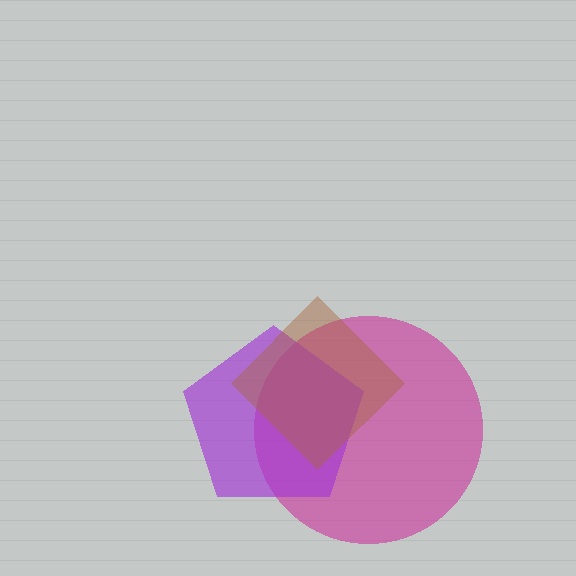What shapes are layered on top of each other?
The layered shapes are: a magenta circle, a purple pentagon, a brown diamond.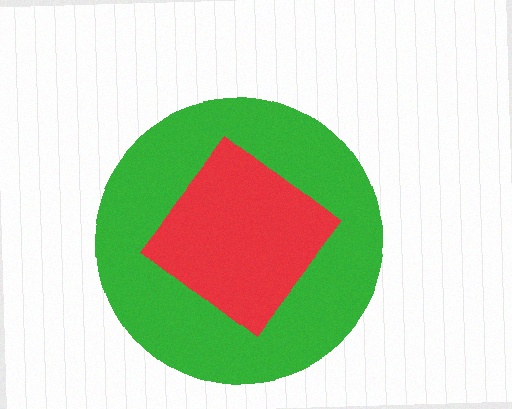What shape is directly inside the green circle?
The red diamond.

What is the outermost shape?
The green circle.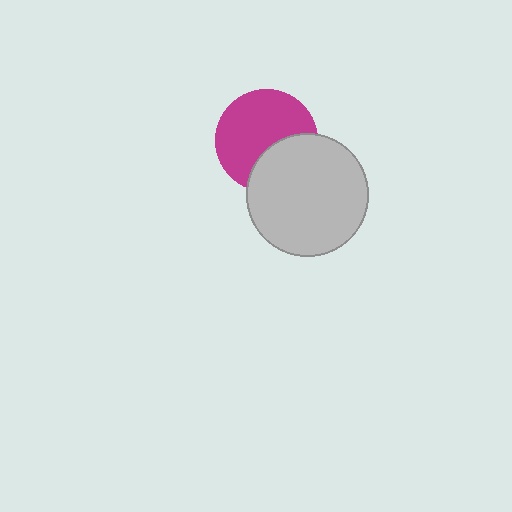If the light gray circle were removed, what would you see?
You would see the complete magenta circle.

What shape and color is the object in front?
The object in front is a light gray circle.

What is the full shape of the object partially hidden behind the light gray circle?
The partially hidden object is a magenta circle.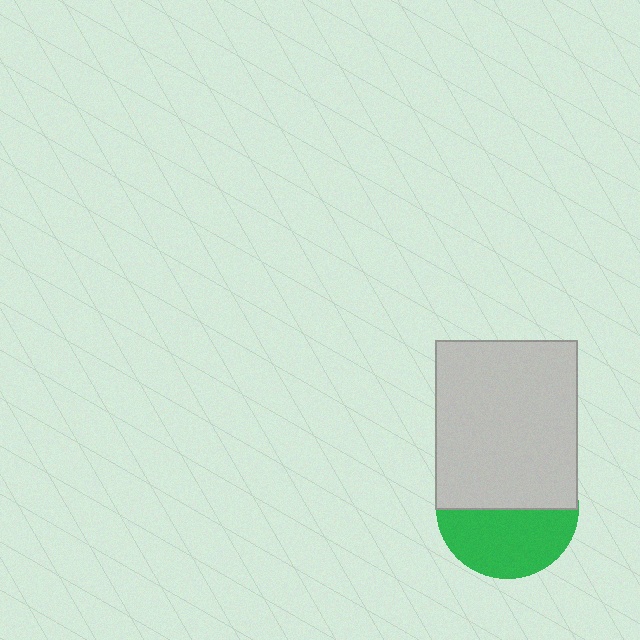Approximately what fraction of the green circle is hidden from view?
Roughly 51% of the green circle is hidden behind the light gray rectangle.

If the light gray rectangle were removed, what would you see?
You would see the complete green circle.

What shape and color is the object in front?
The object in front is a light gray rectangle.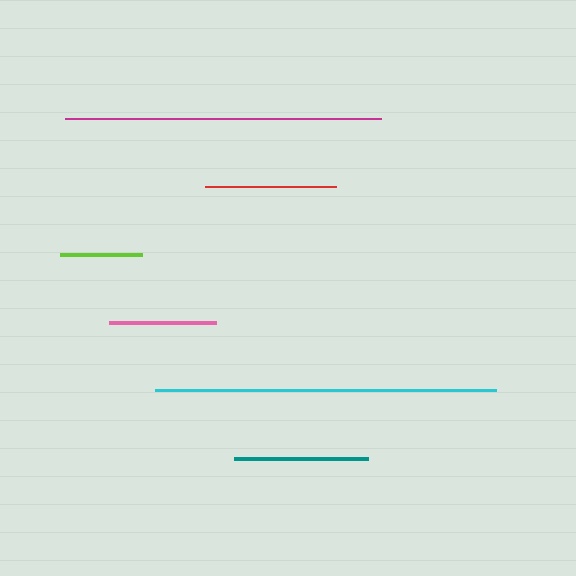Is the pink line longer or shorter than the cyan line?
The cyan line is longer than the pink line.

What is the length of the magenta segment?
The magenta segment is approximately 316 pixels long.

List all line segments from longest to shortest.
From longest to shortest: cyan, magenta, teal, red, pink, lime.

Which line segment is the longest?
The cyan line is the longest at approximately 340 pixels.